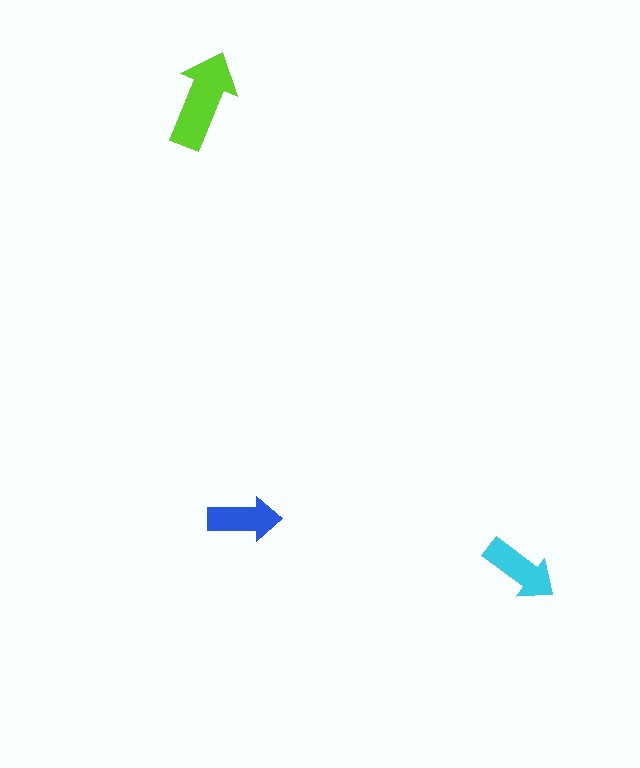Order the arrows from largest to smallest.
the lime one, the cyan one, the blue one.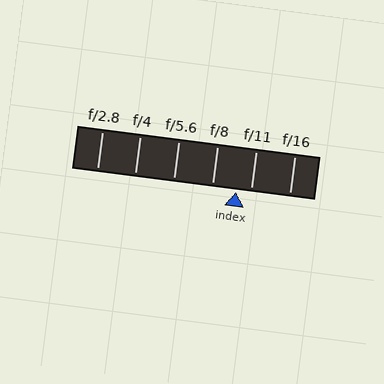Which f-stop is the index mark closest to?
The index mark is closest to f/11.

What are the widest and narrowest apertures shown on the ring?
The widest aperture shown is f/2.8 and the narrowest is f/16.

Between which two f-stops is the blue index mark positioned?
The index mark is between f/8 and f/11.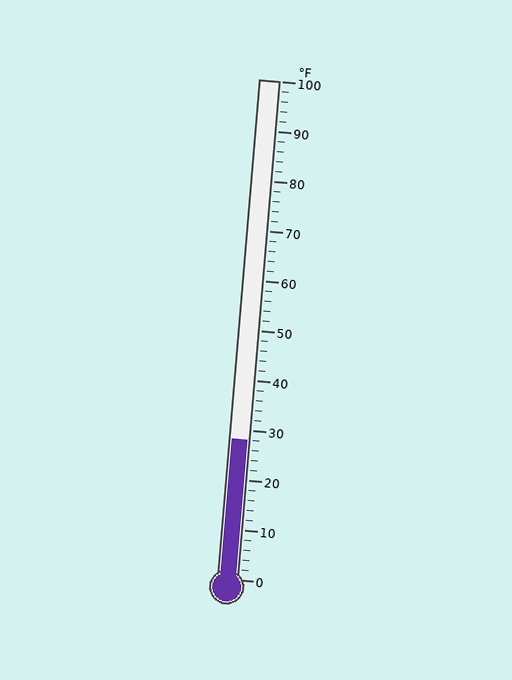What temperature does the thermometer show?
The thermometer shows approximately 28°F.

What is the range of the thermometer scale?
The thermometer scale ranges from 0°F to 100°F.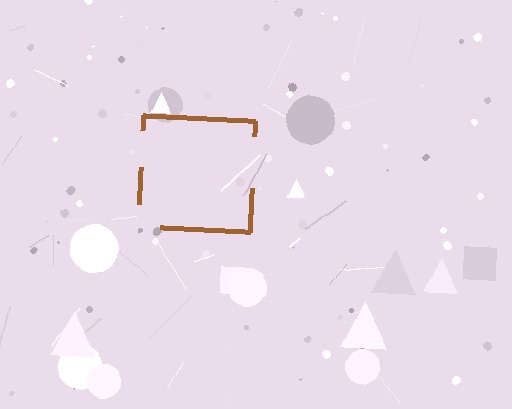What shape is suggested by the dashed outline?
The dashed outline suggests a square.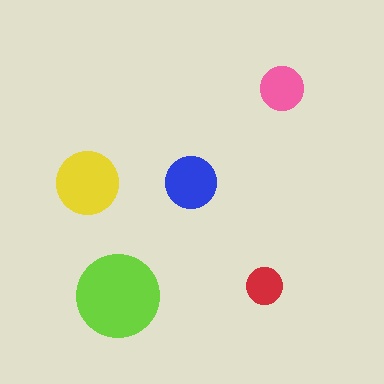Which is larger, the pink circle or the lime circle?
The lime one.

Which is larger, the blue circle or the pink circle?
The blue one.